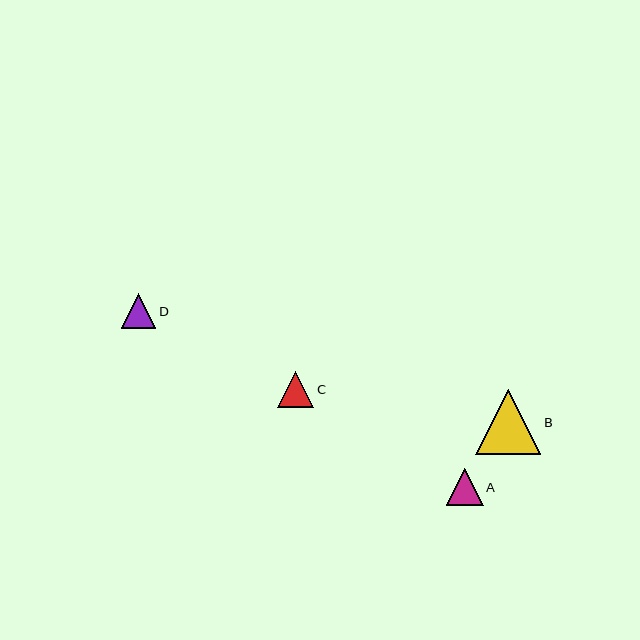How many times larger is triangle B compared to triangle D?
Triangle B is approximately 1.9 times the size of triangle D.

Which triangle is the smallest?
Triangle D is the smallest with a size of approximately 35 pixels.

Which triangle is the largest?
Triangle B is the largest with a size of approximately 65 pixels.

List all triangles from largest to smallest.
From largest to smallest: B, A, C, D.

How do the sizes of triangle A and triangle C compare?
Triangle A and triangle C are approximately the same size.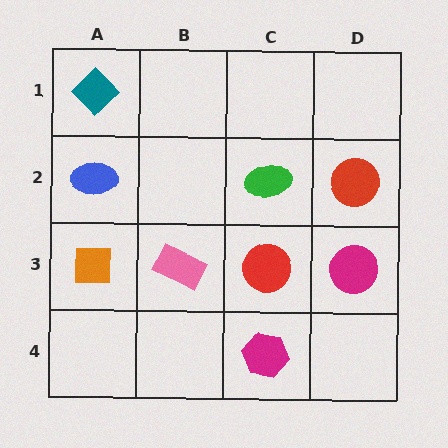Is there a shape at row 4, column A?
No, that cell is empty.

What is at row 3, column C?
A red circle.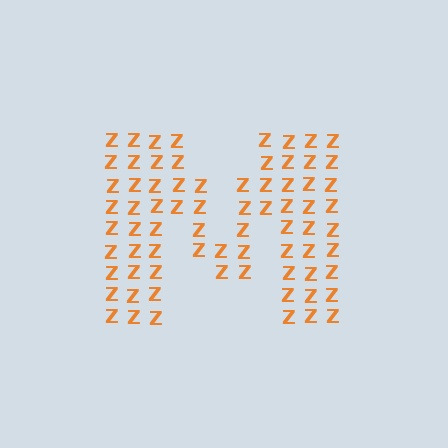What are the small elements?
The small elements are letter Z's.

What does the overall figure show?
The overall figure shows the letter M.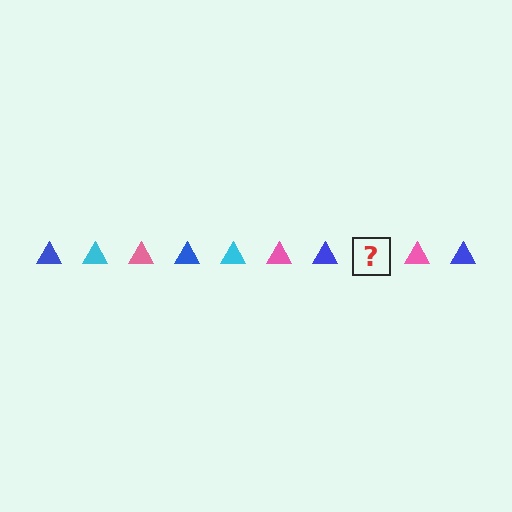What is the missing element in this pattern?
The missing element is a cyan triangle.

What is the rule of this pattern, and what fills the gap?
The rule is that the pattern cycles through blue, cyan, pink triangles. The gap should be filled with a cyan triangle.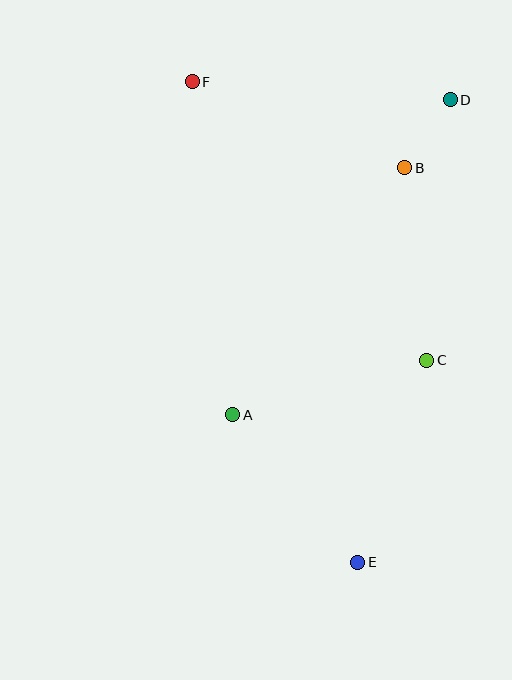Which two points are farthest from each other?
Points E and F are farthest from each other.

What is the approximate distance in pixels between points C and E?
The distance between C and E is approximately 214 pixels.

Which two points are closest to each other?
Points B and D are closest to each other.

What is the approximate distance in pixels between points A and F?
The distance between A and F is approximately 336 pixels.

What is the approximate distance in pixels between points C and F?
The distance between C and F is approximately 364 pixels.